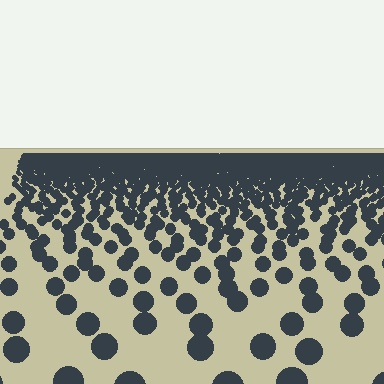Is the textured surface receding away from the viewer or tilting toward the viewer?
The surface is receding away from the viewer. Texture elements get smaller and denser toward the top.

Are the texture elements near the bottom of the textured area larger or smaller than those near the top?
Larger. Near the bottom, elements are closer to the viewer and appear at a bigger on-screen size.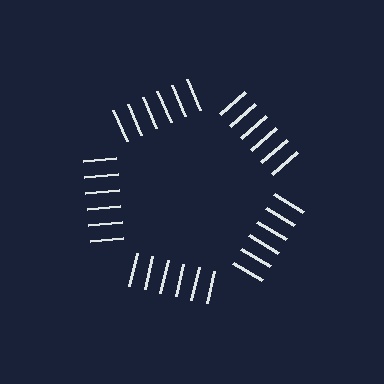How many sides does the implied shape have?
5 sides — the line-ends trace a pentagon.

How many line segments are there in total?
30 — 6 along each of the 5 edges.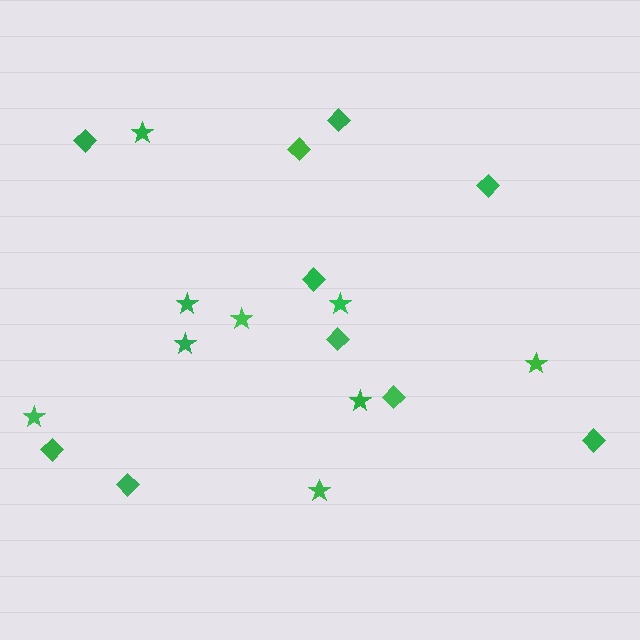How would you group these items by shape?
There are 2 groups: one group of stars (9) and one group of diamonds (10).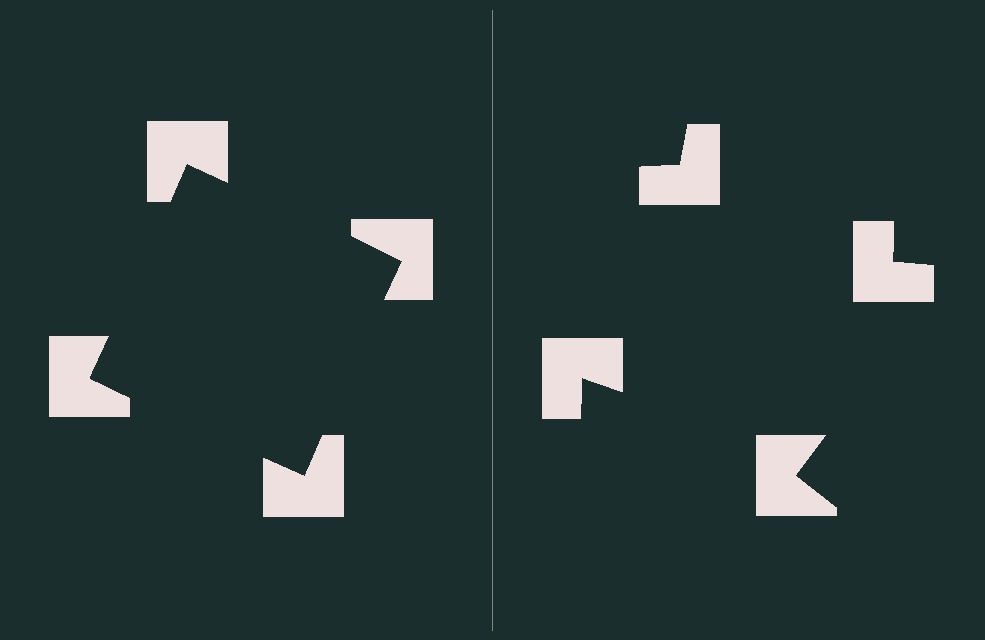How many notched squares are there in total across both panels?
8 — 4 on each side.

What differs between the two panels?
The notched squares are positioned identically on both sides; only the wedge orientations differ. On the left they align to a square; on the right they are misaligned.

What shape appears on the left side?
An illusory square.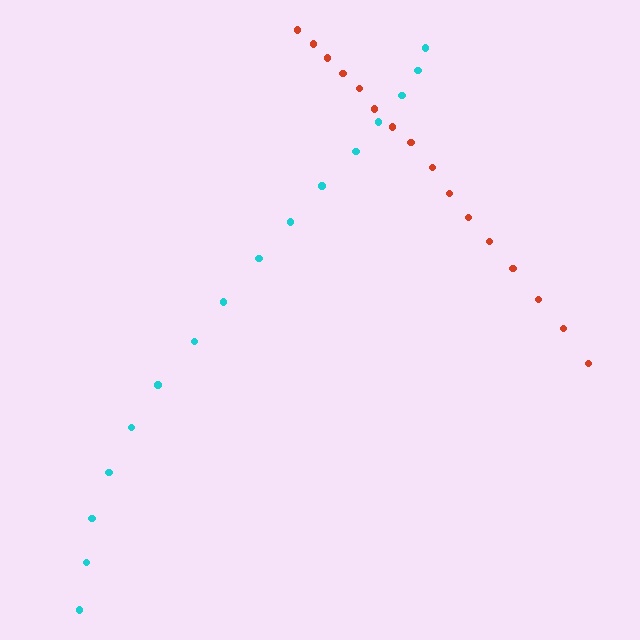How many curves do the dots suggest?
There are 2 distinct paths.